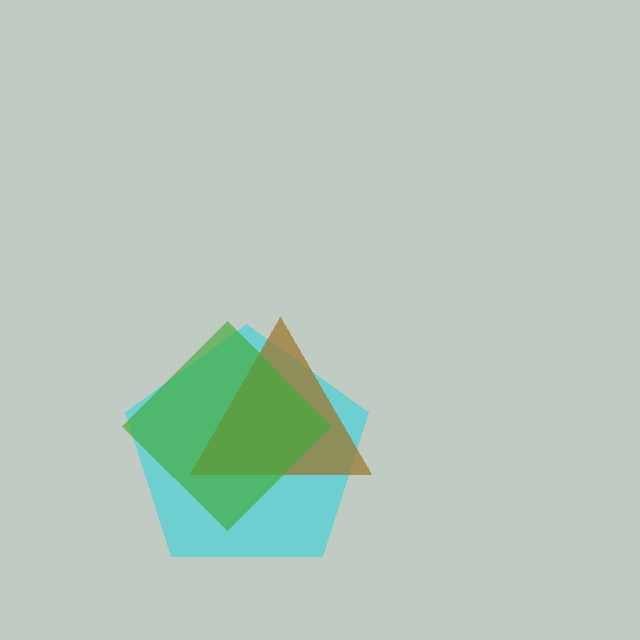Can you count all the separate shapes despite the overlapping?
Yes, there are 3 separate shapes.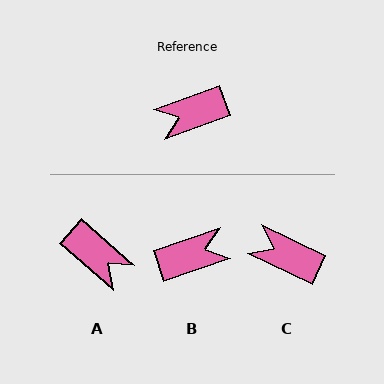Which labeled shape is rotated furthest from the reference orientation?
B, about 179 degrees away.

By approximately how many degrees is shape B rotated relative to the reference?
Approximately 179 degrees counter-clockwise.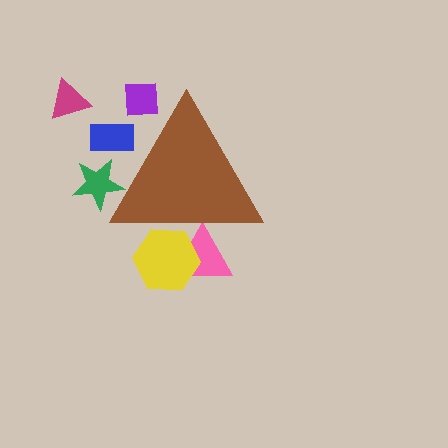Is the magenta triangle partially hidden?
No, the magenta triangle is fully visible.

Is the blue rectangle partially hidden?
Yes, the blue rectangle is partially hidden behind the brown triangle.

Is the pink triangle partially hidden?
Yes, the pink triangle is partially hidden behind the brown triangle.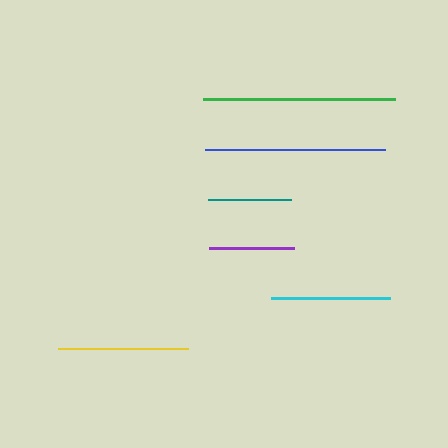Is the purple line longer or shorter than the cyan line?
The cyan line is longer than the purple line.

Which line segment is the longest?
The green line is the longest at approximately 192 pixels.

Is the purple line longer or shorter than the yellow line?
The yellow line is longer than the purple line.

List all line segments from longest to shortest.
From longest to shortest: green, blue, yellow, cyan, purple, teal.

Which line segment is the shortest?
The teal line is the shortest at approximately 83 pixels.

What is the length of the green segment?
The green segment is approximately 192 pixels long.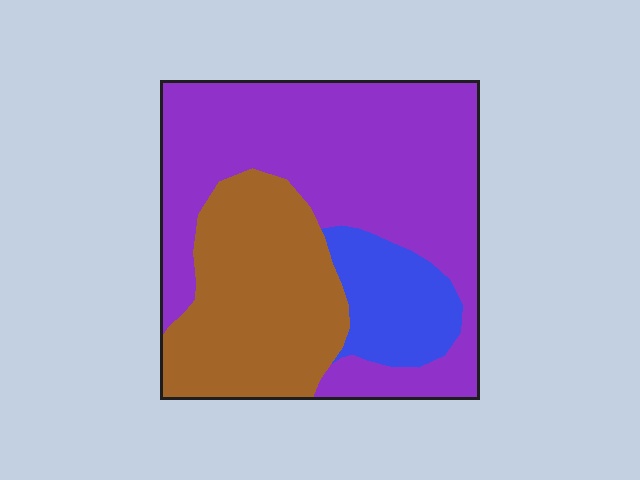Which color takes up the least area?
Blue, at roughly 15%.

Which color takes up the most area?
Purple, at roughly 55%.